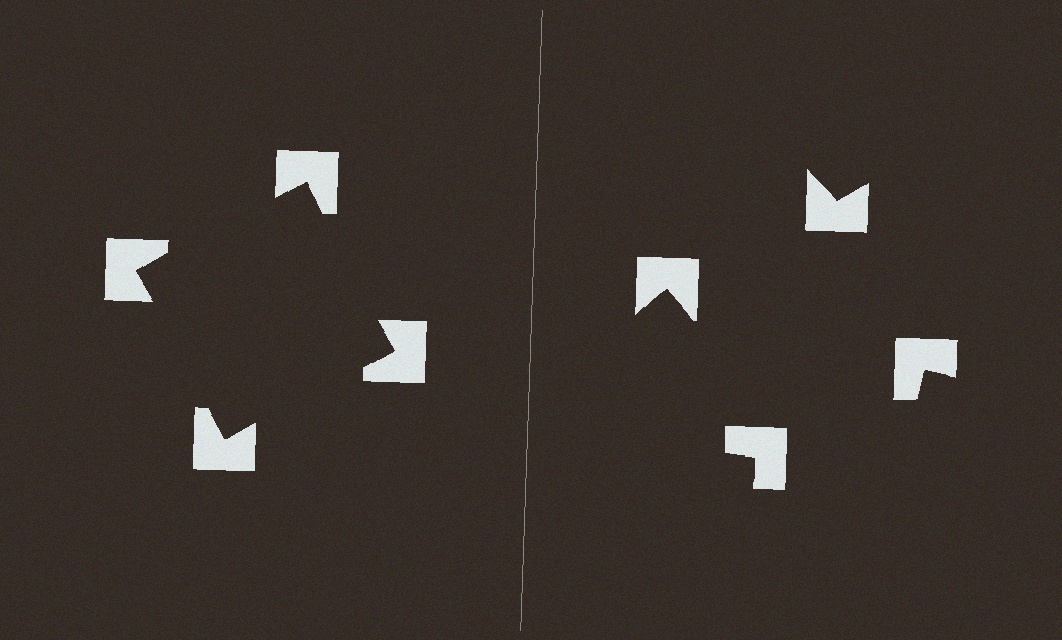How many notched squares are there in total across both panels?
8 — 4 on each side.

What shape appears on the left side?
An illusory square.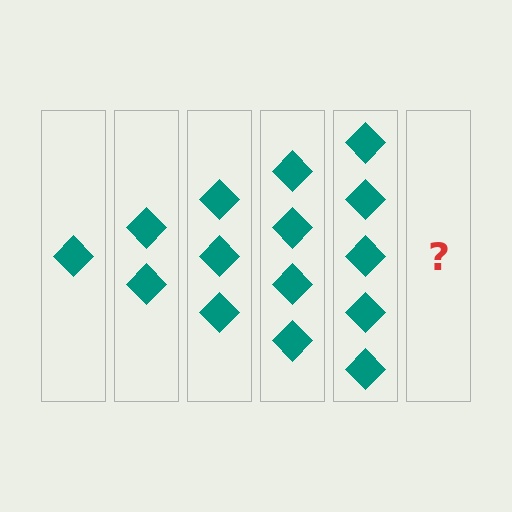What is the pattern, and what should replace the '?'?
The pattern is that each step adds one more diamond. The '?' should be 6 diamonds.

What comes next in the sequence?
The next element should be 6 diamonds.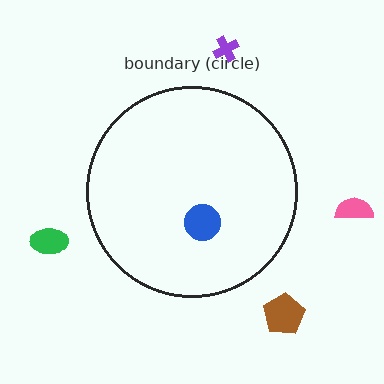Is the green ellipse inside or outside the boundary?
Outside.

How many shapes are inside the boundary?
1 inside, 4 outside.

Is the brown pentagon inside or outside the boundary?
Outside.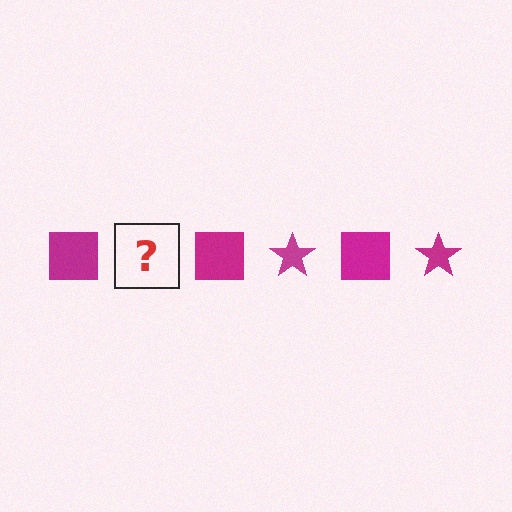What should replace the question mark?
The question mark should be replaced with a magenta star.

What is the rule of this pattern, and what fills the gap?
The rule is that the pattern cycles through square, star shapes in magenta. The gap should be filled with a magenta star.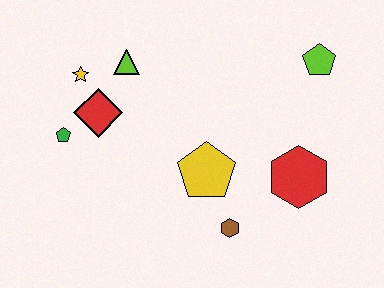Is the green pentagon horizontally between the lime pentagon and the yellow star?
No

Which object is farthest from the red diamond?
The lime pentagon is farthest from the red diamond.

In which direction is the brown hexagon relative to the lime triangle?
The brown hexagon is below the lime triangle.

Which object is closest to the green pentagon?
The red diamond is closest to the green pentagon.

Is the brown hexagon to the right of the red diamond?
Yes